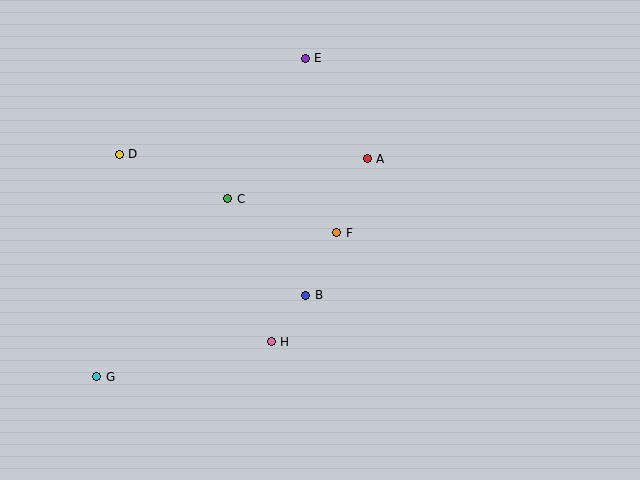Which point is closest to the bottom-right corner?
Point B is closest to the bottom-right corner.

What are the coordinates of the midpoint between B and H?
The midpoint between B and H is at (289, 319).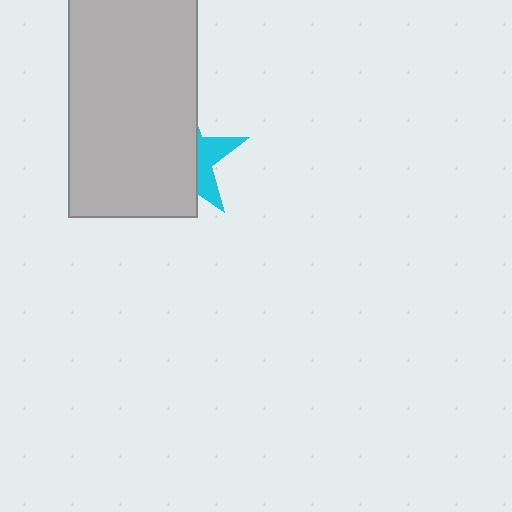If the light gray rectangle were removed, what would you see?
You would see the complete cyan star.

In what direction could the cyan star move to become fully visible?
The cyan star could move right. That would shift it out from behind the light gray rectangle entirely.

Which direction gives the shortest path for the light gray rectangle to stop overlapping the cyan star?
Moving left gives the shortest separation.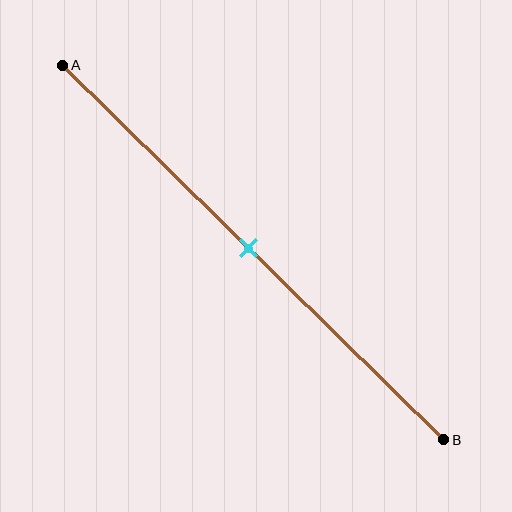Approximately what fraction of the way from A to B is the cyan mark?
The cyan mark is approximately 50% of the way from A to B.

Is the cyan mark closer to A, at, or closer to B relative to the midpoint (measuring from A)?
The cyan mark is approximately at the midpoint of segment AB.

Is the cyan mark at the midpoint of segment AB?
Yes, the mark is approximately at the midpoint.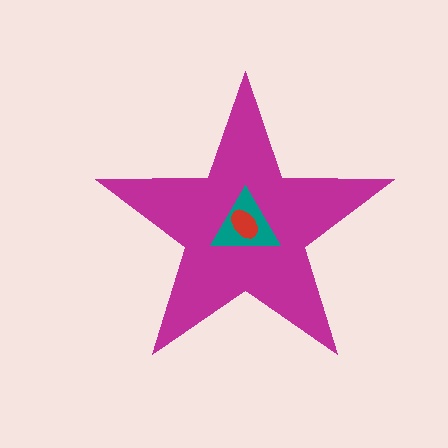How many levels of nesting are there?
3.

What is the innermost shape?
The red ellipse.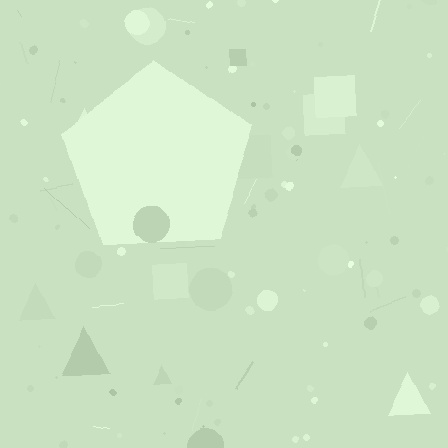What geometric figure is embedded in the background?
A pentagon is embedded in the background.